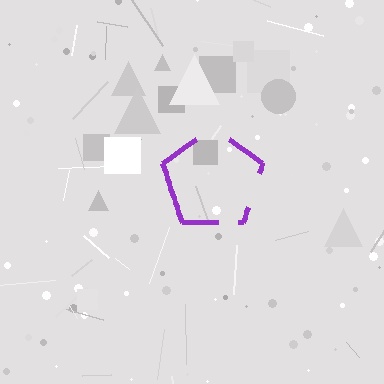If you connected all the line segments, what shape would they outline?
They would outline a pentagon.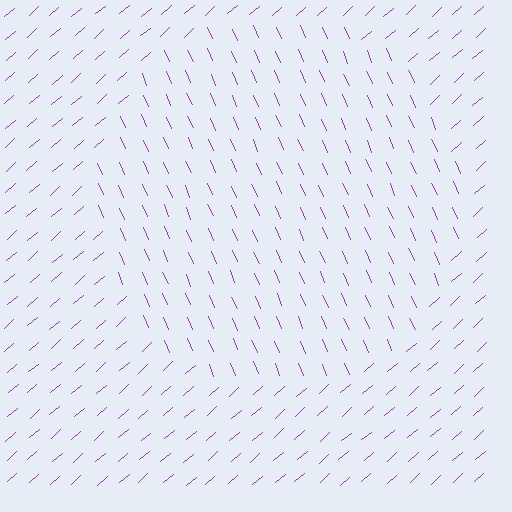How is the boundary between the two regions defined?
The boundary is defined purely by a change in line orientation (approximately 72 degrees difference). All lines are the same color and thickness.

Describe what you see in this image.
The image is filled with small purple line segments. A circle region in the image has lines oriented differently from the surrounding lines, creating a visible texture boundary.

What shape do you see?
I see a circle.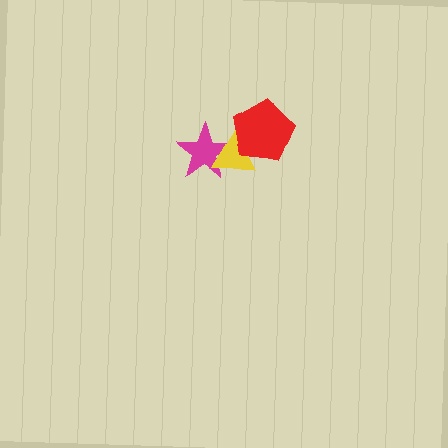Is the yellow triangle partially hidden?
Yes, it is partially covered by another shape.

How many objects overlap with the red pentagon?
1 object overlaps with the red pentagon.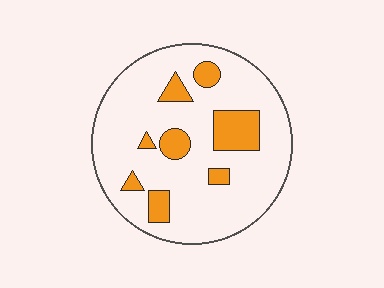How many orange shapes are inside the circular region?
8.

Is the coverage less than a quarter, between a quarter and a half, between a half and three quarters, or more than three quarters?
Less than a quarter.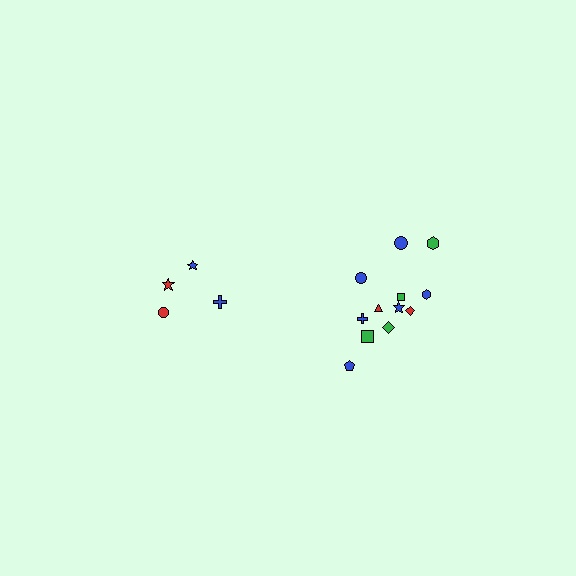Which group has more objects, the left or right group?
The right group.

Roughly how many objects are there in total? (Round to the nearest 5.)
Roughly 15 objects in total.